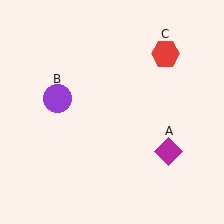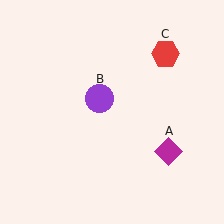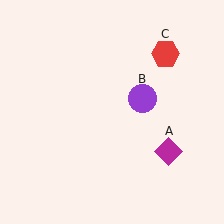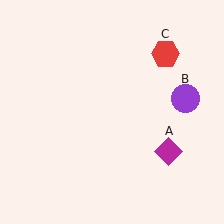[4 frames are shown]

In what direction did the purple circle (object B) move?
The purple circle (object B) moved right.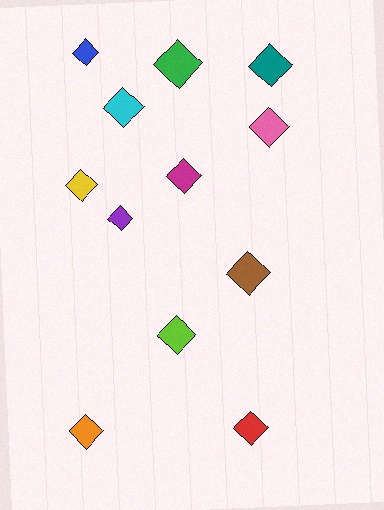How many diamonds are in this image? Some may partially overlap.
There are 12 diamonds.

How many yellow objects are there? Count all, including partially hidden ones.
There is 1 yellow object.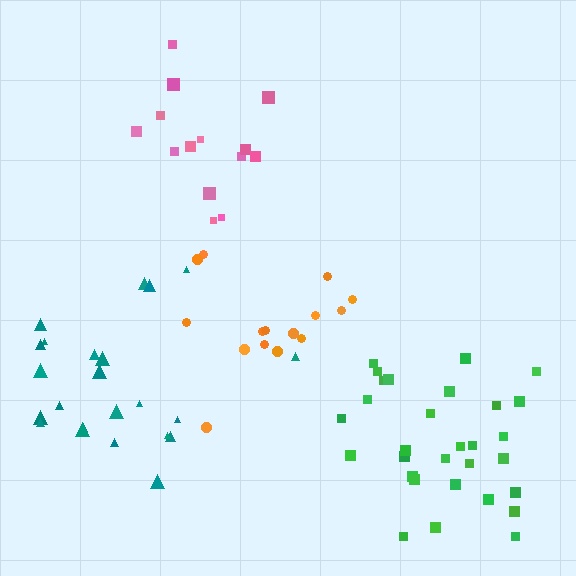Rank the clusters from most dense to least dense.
green, pink, teal, orange.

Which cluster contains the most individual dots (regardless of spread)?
Green (30).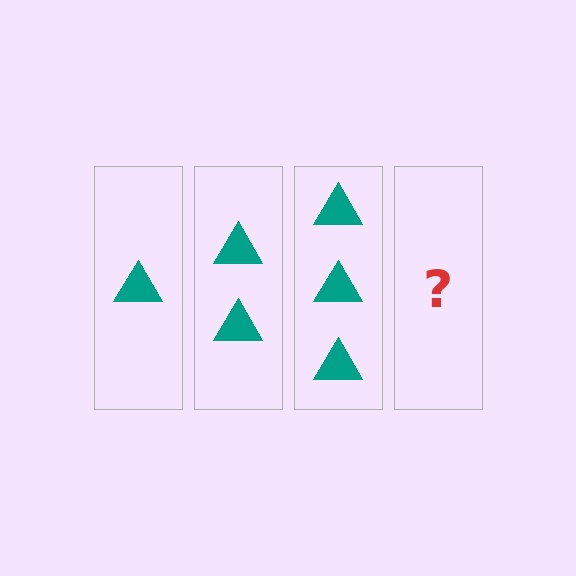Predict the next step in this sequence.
The next step is 4 triangles.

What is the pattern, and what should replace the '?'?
The pattern is that each step adds one more triangle. The '?' should be 4 triangles.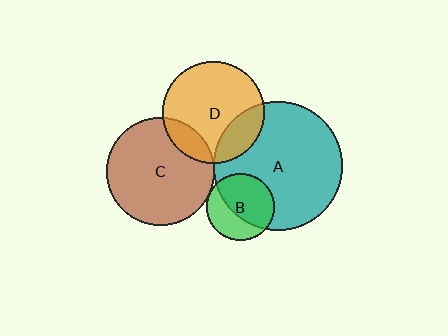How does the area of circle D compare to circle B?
Approximately 2.3 times.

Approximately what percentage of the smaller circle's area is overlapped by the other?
Approximately 15%.